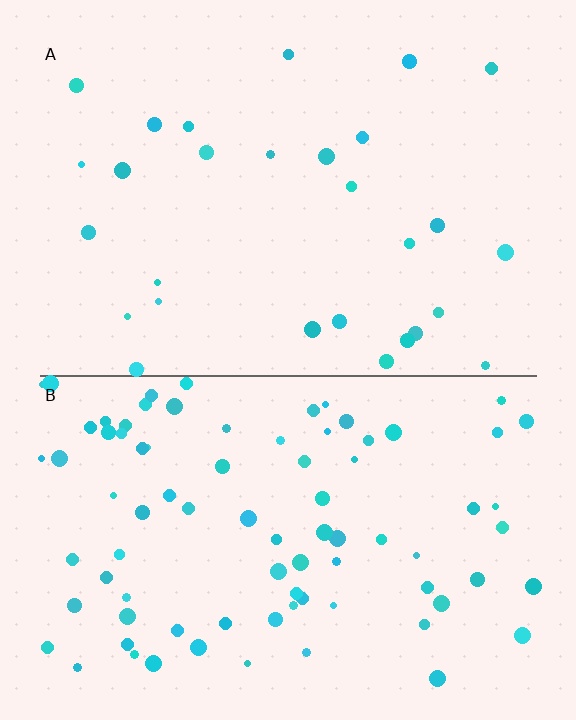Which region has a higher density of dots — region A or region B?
B (the bottom).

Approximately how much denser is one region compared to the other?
Approximately 2.9× — region B over region A.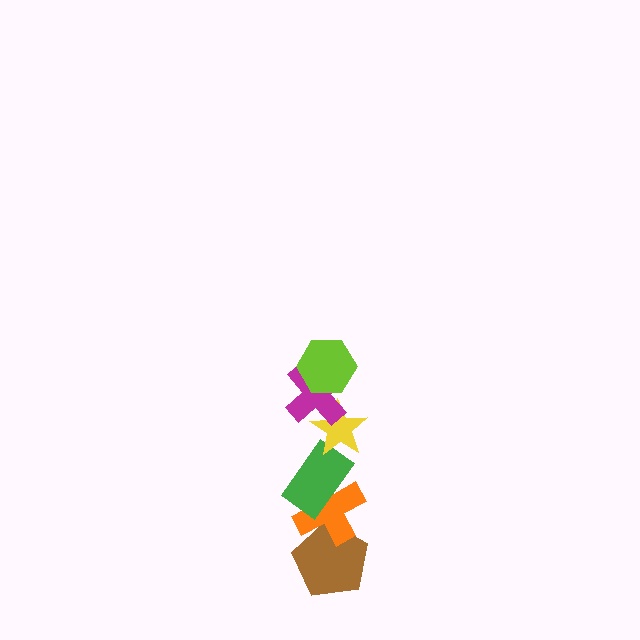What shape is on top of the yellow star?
The magenta cross is on top of the yellow star.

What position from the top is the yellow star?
The yellow star is 3rd from the top.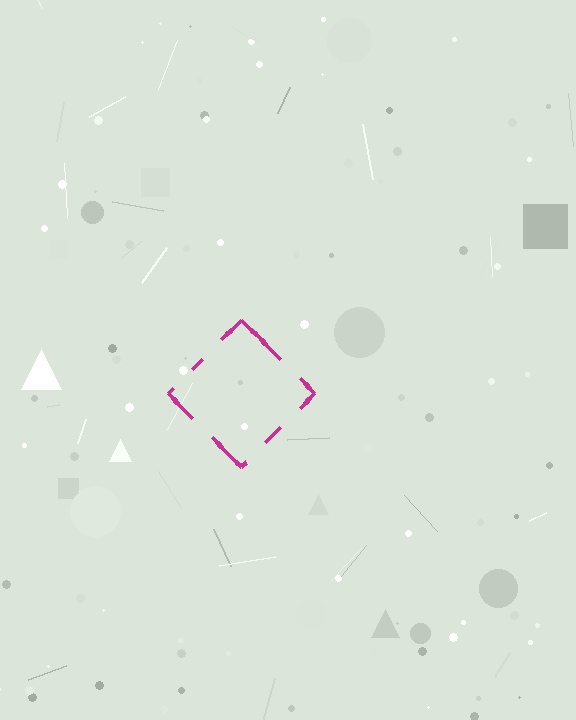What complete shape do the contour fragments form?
The contour fragments form a diamond.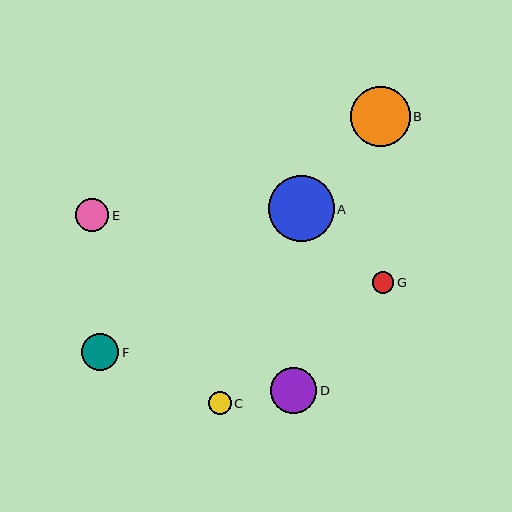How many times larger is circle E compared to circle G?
Circle E is approximately 1.5 times the size of circle G.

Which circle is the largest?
Circle A is the largest with a size of approximately 66 pixels.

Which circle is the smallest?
Circle G is the smallest with a size of approximately 21 pixels.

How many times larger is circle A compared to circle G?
Circle A is approximately 3.1 times the size of circle G.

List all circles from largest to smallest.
From largest to smallest: A, B, D, F, E, C, G.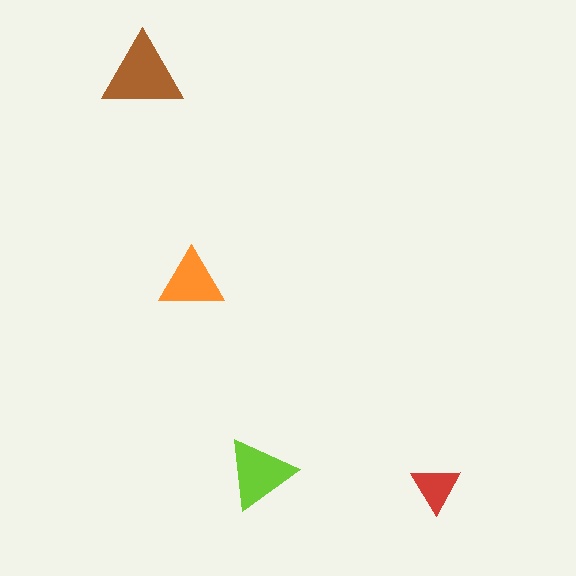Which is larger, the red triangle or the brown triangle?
The brown one.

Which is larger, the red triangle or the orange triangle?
The orange one.